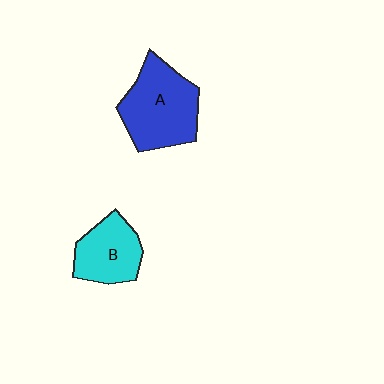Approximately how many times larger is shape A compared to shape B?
Approximately 1.5 times.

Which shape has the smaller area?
Shape B (cyan).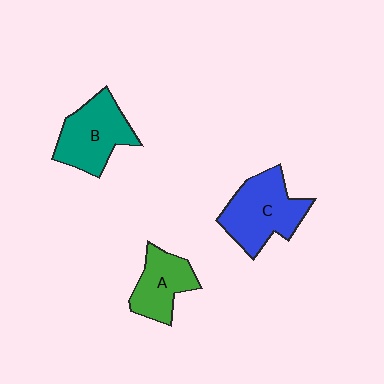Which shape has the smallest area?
Shape A (green).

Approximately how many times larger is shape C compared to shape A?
Approximately 1.4 times.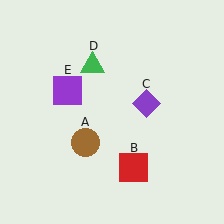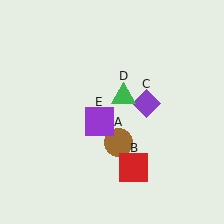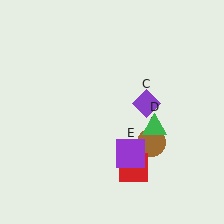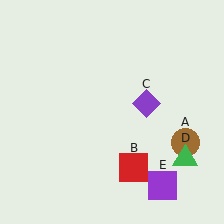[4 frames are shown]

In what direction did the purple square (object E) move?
The purple square (object E) moved down and to the right.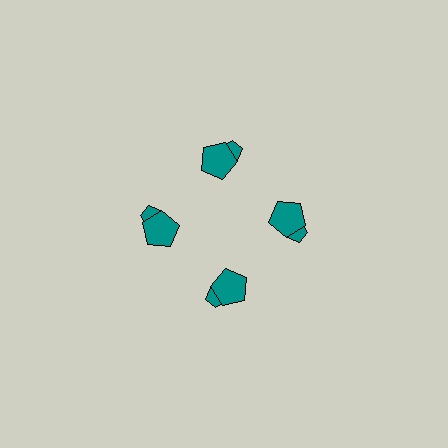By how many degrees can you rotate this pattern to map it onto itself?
The pattern maps onto itself every 90 degrees of rotation.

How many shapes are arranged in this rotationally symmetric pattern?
There are 8 shapes, arranged in 4 groups of 2.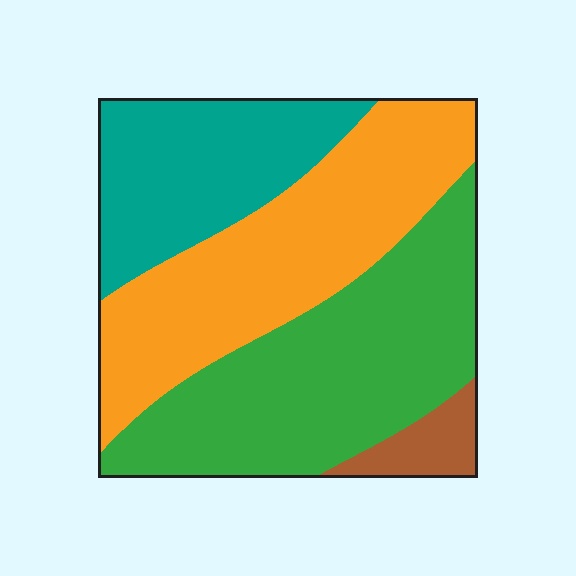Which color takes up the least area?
Brown, at roughly 5%.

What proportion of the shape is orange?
Orange takes up between a third and a half of the shape.